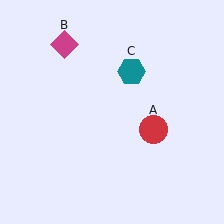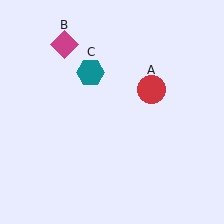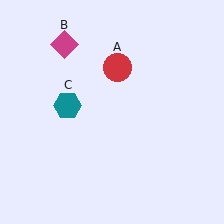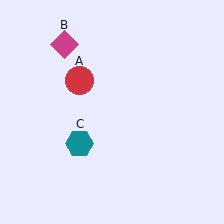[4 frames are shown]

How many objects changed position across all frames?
2 objects changed position: red circle (object A), teal hexagon (object C).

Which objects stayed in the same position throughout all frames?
Magenta diamond (object B) remained stationary.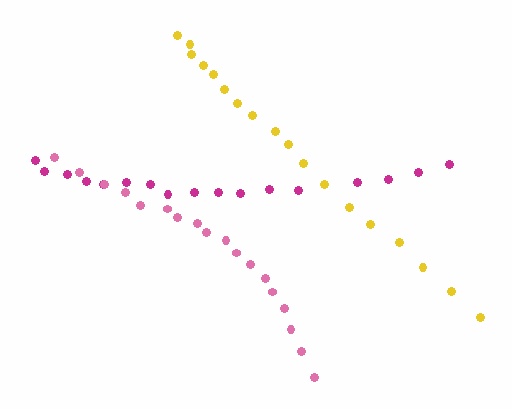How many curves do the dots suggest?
There are 3 distinct paths.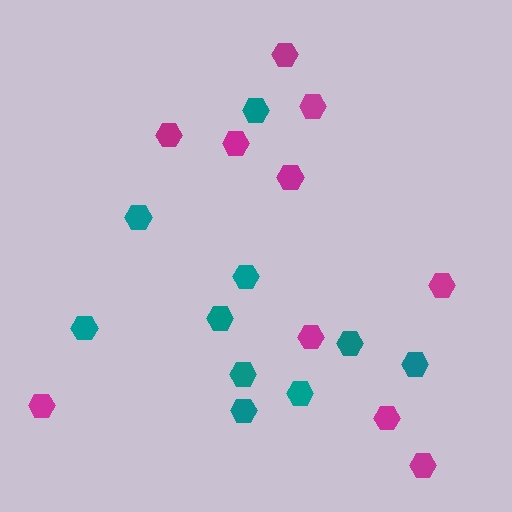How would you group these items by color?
There are 2 groups: one group of teal hexagons (10) and one group of magenta hexagons (10).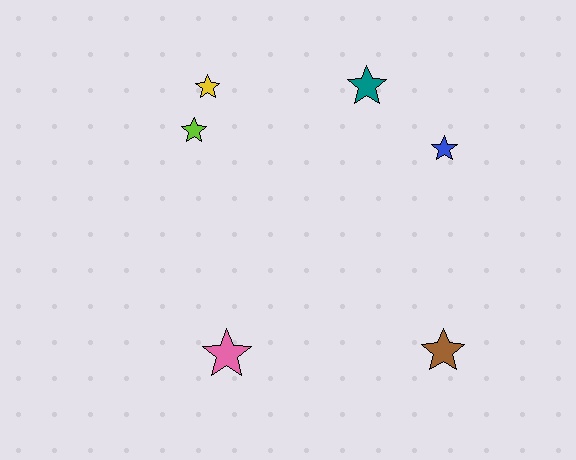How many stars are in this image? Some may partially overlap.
There are 6 stars.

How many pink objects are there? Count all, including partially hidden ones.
There is 1 pink object.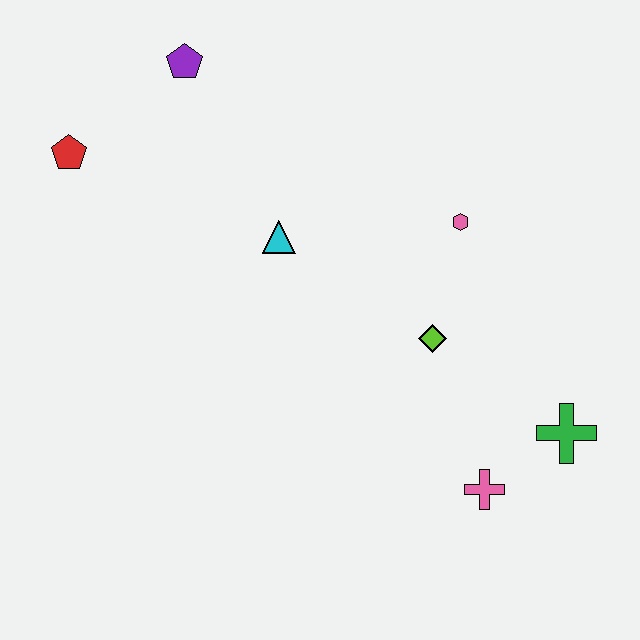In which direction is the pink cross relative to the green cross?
The pink cross is to the left of the green cross.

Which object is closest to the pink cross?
The green cross is closest to the pink cross.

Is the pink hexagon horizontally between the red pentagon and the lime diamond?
No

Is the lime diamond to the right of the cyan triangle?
Yes